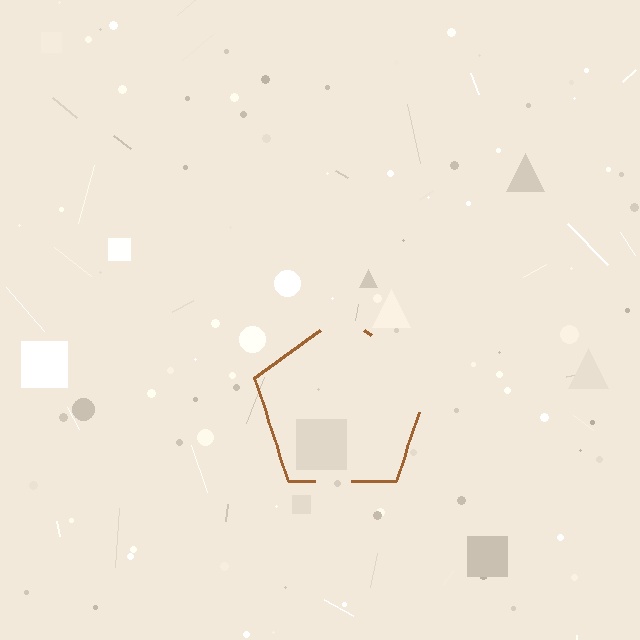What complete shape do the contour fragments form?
The contour fragments form a pentagon.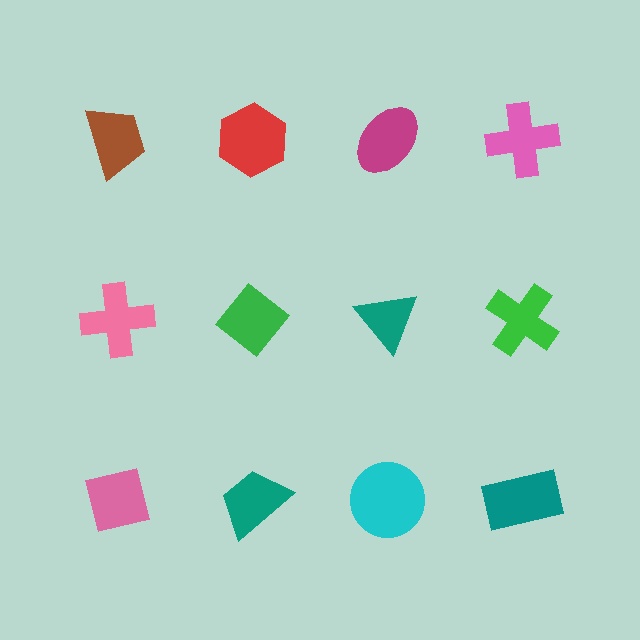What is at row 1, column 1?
A brown trapezoid.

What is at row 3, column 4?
A teal rectangle.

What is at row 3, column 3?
A cyan circle.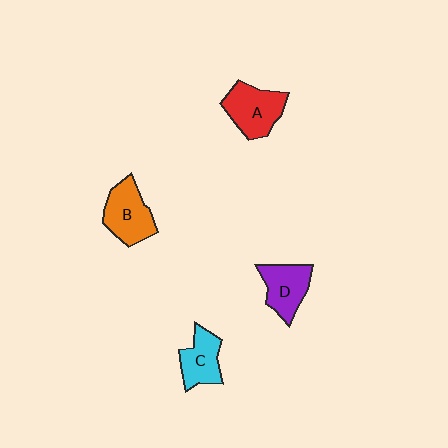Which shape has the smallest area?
Shape C (cyan).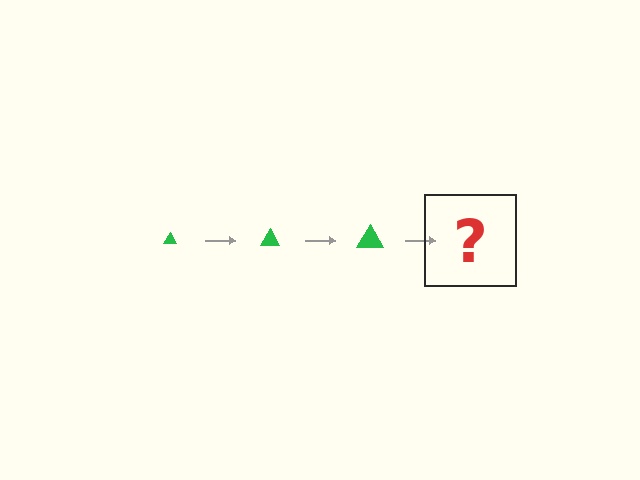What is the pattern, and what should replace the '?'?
The pattern is that the triangle gets progressively larger each step. The '?' should be a green triangle, larger than the previous one.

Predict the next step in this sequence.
The next step is a green triangle, larger than the previous one.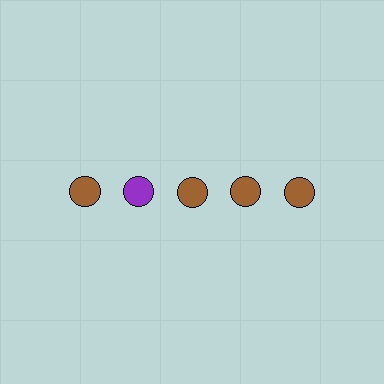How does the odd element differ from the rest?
It has a different color: purple instead of brown.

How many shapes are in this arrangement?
There are 5 shapes arranged in a grid pattern.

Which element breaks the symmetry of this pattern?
The purple circle in the top row, second from left column breaks the symmetry. All other shapes are brown circles.